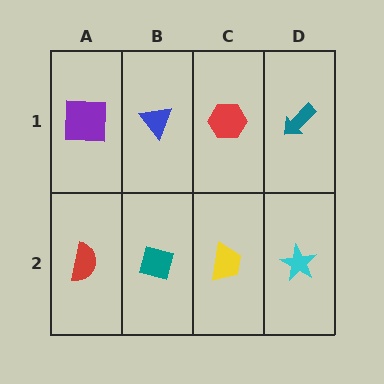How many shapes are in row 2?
4 shapes.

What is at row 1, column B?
A blue triangle.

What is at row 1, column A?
A purple square.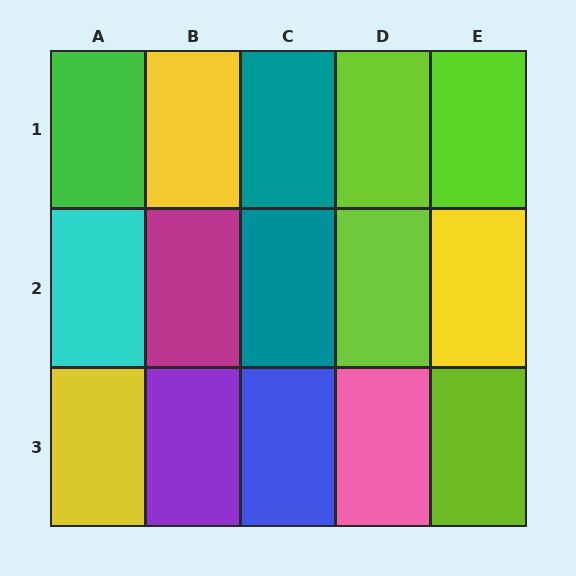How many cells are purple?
1 cell is purple.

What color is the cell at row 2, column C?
Teal.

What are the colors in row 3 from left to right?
Yellow, purple, blue, pink, lime.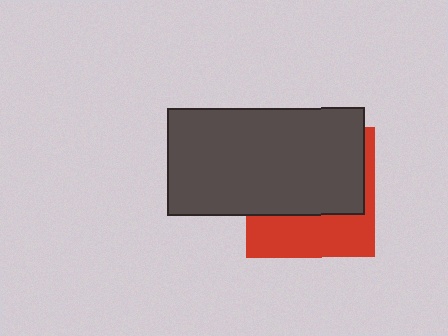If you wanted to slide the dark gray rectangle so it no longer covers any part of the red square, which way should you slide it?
Slide it up — that is the most direct way to separate the two shapes.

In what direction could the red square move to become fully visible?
The red square could move down. That would shift it out from behind the dark gray rectangle entirely.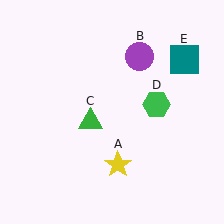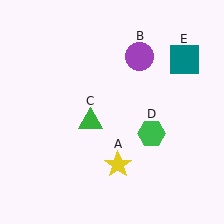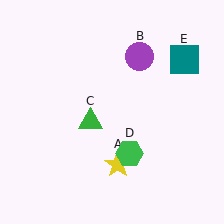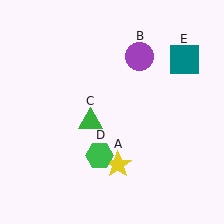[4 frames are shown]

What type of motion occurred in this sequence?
The green hexagon (object D) rotated clockwise around the center of the scene.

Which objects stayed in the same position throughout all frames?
Yellow star (object A) and purple circle (object B) and green triangle (object C) and teal square (object E) remained stationary.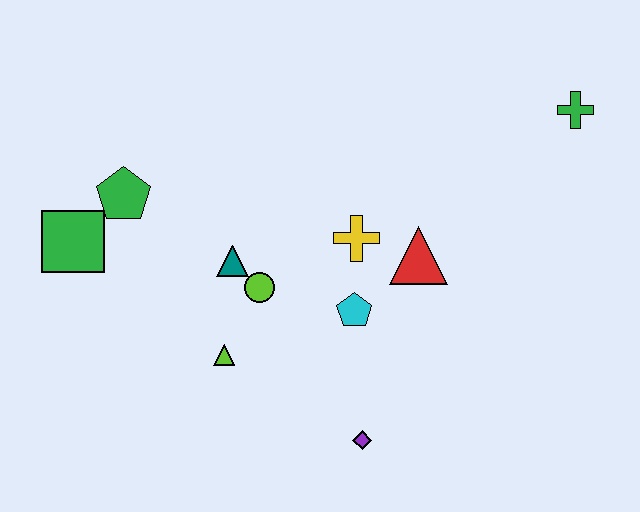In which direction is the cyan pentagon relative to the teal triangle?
The cyan pentagon is to the right of the teal triangle.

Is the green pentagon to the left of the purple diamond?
Yes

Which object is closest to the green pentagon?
The green square is closest to the green pentagon.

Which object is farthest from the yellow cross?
The green square is farthest from the yellow cross.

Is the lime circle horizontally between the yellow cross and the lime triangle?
Yes